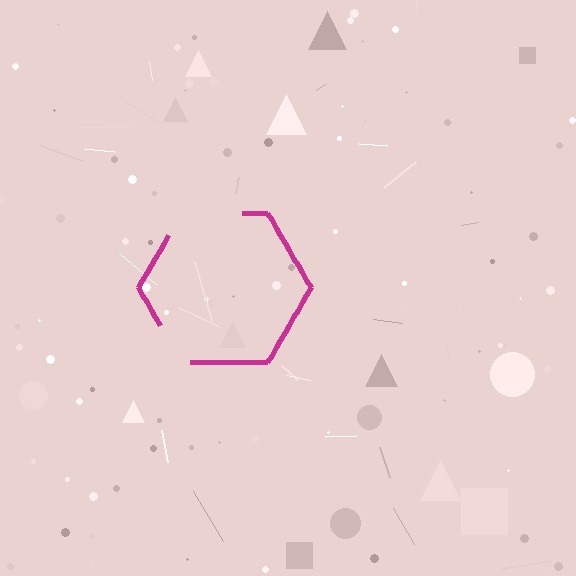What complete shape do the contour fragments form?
The contour fragments form a hexagon.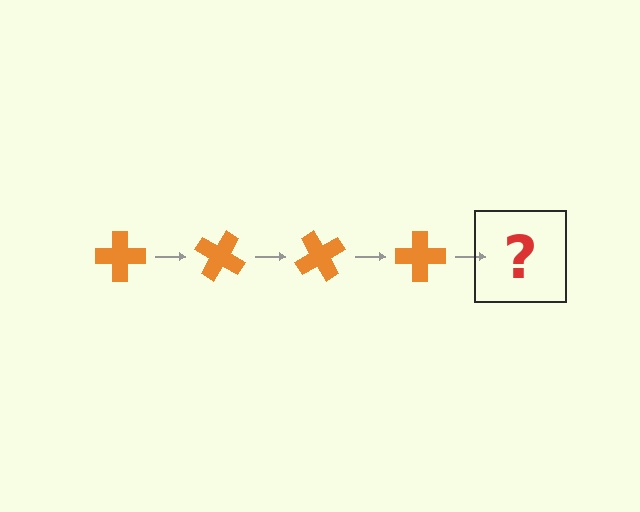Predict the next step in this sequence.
The next step is an orange cross rotated 120 degrees.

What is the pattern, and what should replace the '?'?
The pattern is that the cross rotates 30 degrees each step. The '?' should be an orange cross rotated 120 degrees.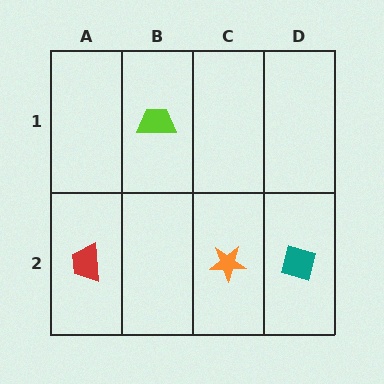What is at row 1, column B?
A lime trapezoid.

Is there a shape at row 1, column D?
No, that cell is empty.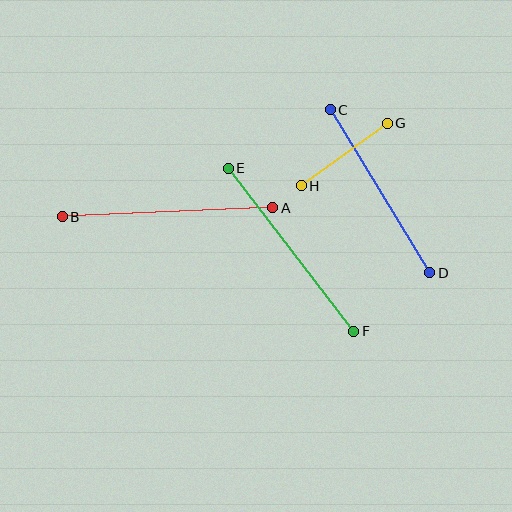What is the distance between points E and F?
The distance is approximately 206 pixels.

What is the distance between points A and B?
The distance is approximately 211 pixels.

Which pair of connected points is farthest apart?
Points A and B are farthest apart.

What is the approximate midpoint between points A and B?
The midpoint is at approximately (168, 212) pixels.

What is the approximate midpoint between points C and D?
The midpoint is at approximately (380, 191) pixels.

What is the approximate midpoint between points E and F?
The midpoint is at approximately (291, 250) pixels.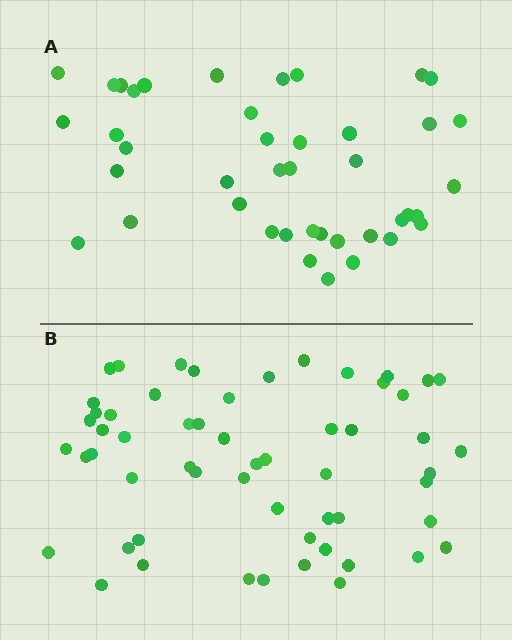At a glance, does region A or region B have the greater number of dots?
Region B (the bottom region) has more dots.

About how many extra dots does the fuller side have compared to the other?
Region B has approximately 15 more dots than region A.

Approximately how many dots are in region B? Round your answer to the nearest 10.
About 60 dots. (The exact count is 57, which rounds to 60.)